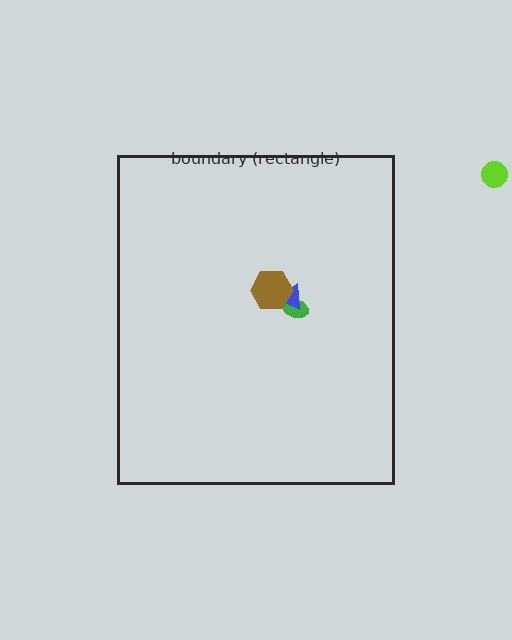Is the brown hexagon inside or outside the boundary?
Inside.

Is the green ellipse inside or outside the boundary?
Inside.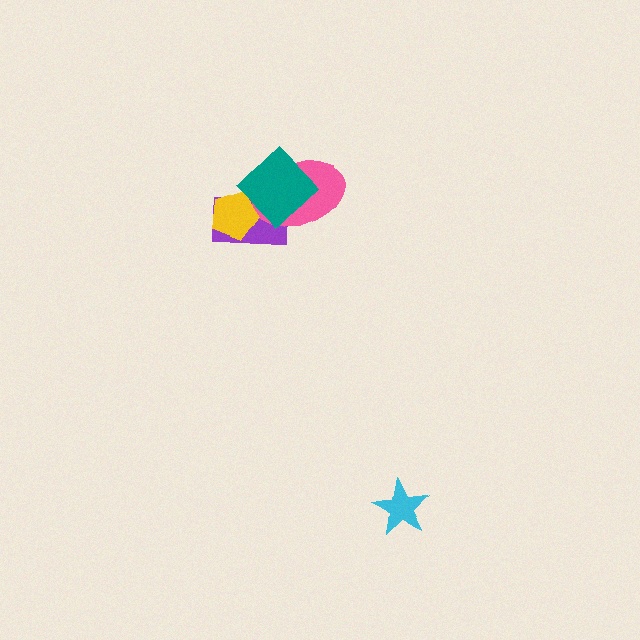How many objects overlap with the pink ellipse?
2 objects overlap with the pink ellipse.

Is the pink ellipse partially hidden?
Yes, it is partially covered by another shape.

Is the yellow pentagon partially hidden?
Yes, it is partially covered by another shape.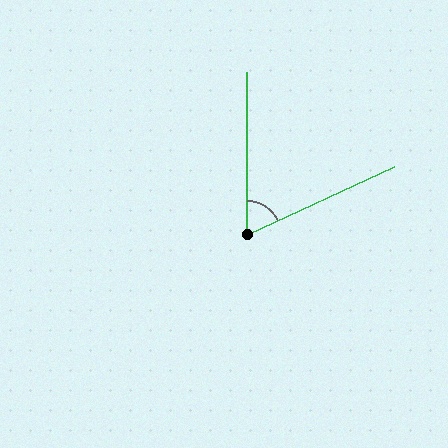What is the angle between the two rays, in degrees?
Approximately 65 degrees.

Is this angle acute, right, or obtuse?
It is acute.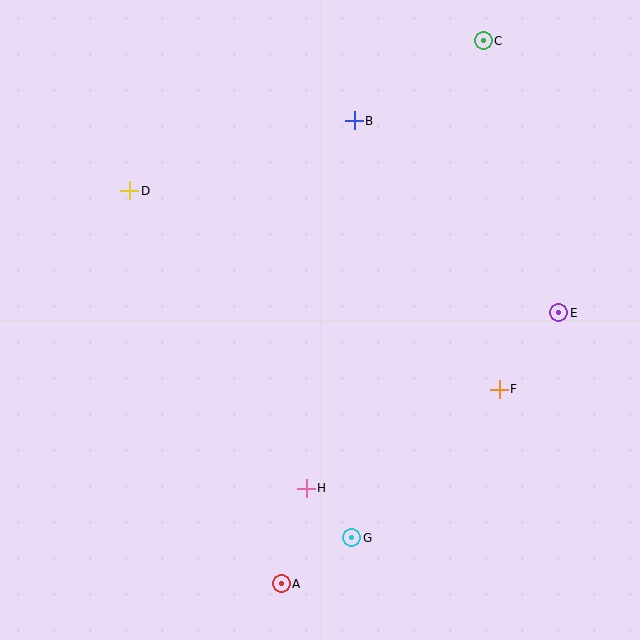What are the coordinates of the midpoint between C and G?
The midpoint between C and G is at (417, 289).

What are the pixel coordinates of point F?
Point F is at (499, 389).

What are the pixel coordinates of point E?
Point E is at (559, 313).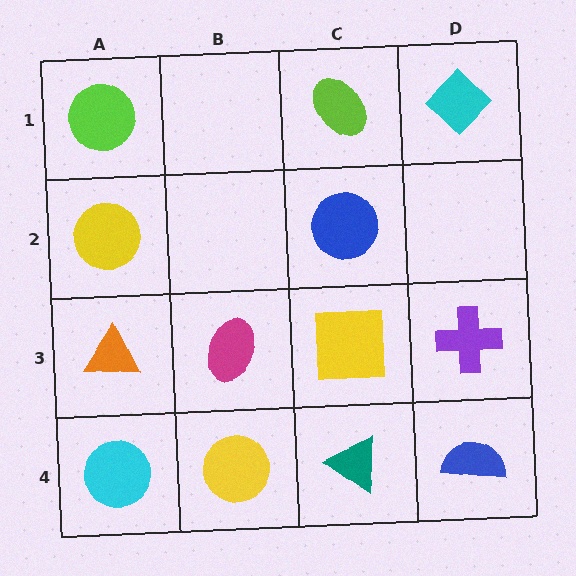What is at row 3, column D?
A purple cross.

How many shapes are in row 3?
4 shapes.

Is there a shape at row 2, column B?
No, that cell is empty.